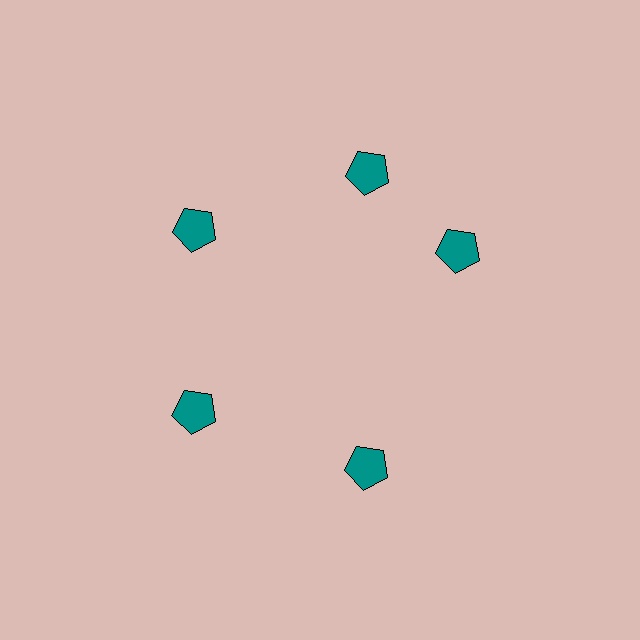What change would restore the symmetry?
The symmetry would be restored by rotating it back into even spacing with its neighbors so that all 5 pentagons sit at equal angles and equal distance from the center.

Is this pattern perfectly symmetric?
No. The 5 teal pentagons are arranged in a ring, but one element near the 3 o'clock position is rotated out of alignment along the ring, breaking the 5-fold rotational symmetry.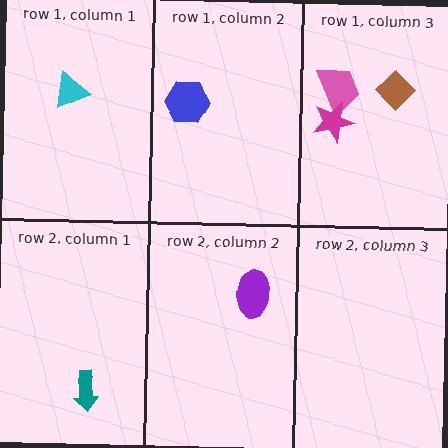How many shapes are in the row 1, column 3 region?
3.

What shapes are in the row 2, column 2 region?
The purple ellipse.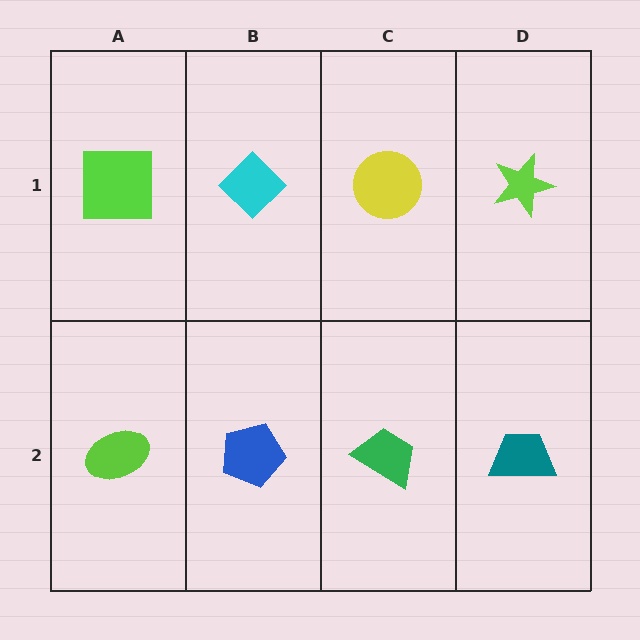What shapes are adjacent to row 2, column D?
A lime star (row 1, column D), a green trapezoid (row 2, column C).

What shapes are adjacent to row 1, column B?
A blue pentagon (row 2, column B), a lime square (row 1, column A), a yellow circle (row 1, column C).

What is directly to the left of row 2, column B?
A lime ellipse.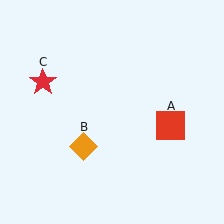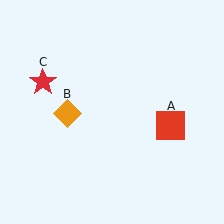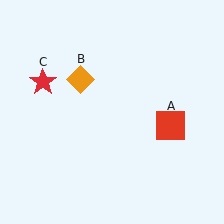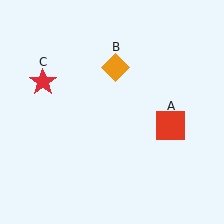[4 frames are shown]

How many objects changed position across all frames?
1 object changed position: orange diamond (object B).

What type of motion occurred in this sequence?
The orange diamond (object B) rotated clockwise around the center of the scene.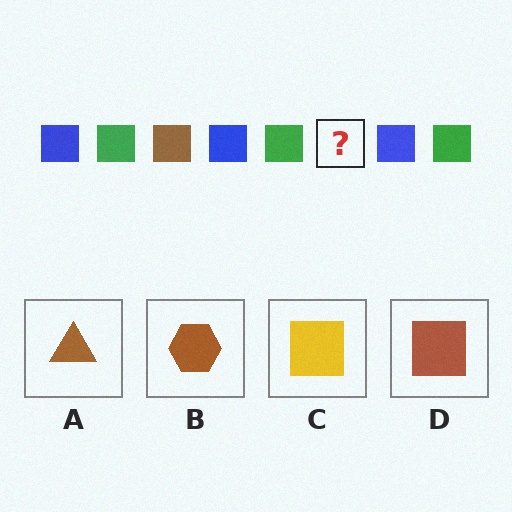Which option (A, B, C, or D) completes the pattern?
D.